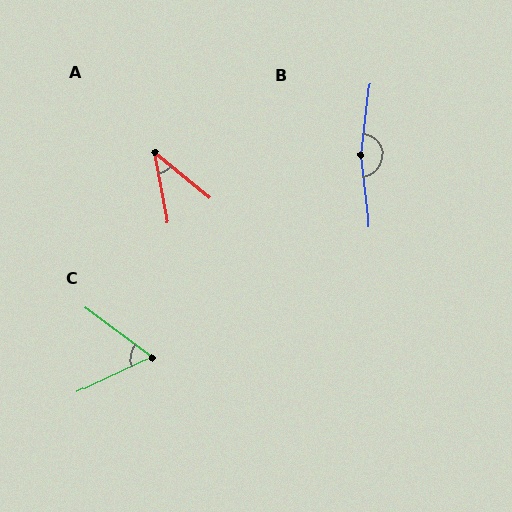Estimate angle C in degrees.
Approximately 62 degrees.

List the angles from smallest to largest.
A (40°), C (62°), B (167°).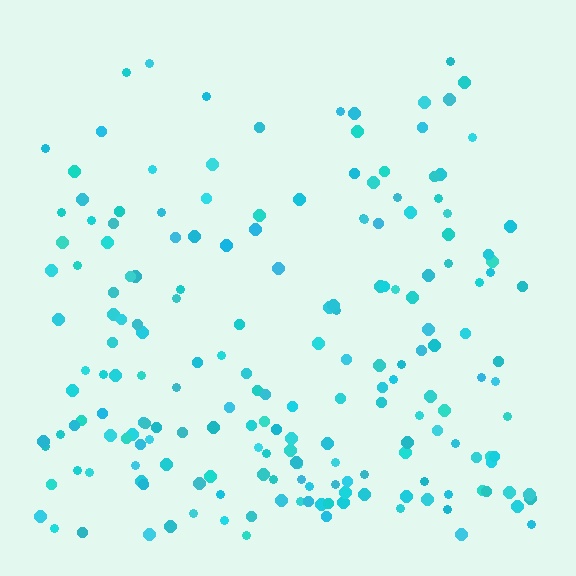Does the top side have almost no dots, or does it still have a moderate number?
Still a moderate number, just noticeably fewer than the bottom.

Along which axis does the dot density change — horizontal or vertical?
Vertical.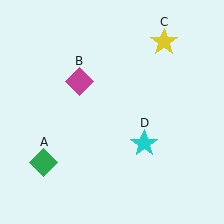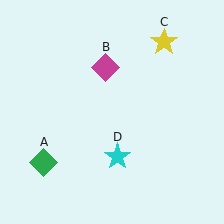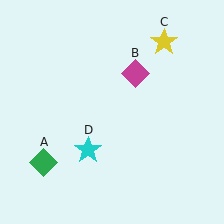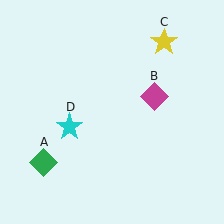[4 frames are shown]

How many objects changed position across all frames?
2 objects changed position: magenta diamond (object B), cyan star (object D).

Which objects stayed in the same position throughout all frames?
Green diamond (object A) and yellow star (object C) remained stationary.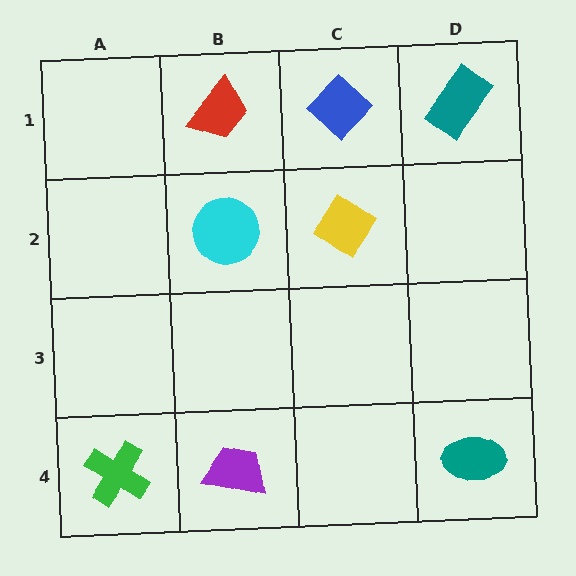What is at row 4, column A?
A green cross.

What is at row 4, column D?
A teal ellipse.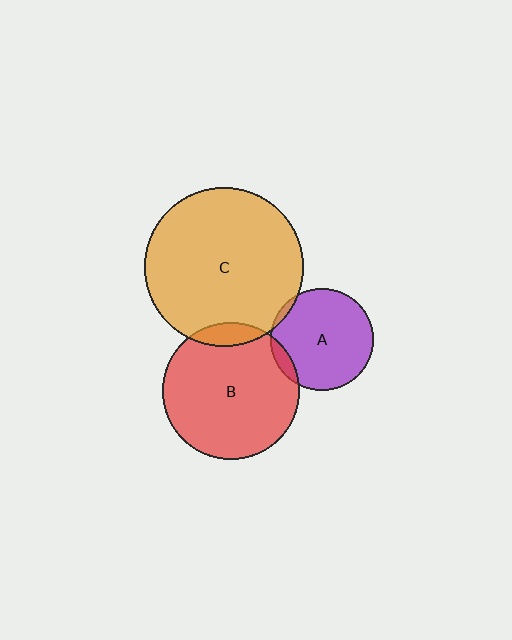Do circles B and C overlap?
Yes.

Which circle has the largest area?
Circle C (orange).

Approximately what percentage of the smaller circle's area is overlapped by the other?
Approximately 10%.